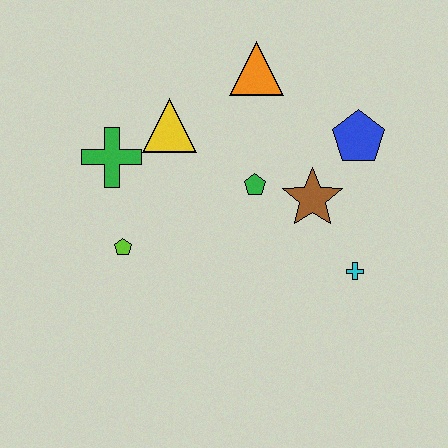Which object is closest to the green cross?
The yellow triangle is closest to the green cross.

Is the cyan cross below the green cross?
Yes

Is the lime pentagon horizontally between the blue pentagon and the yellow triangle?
No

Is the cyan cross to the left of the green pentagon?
No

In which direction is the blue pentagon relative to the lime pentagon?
The blue pentagon is to the right of the lime pentagon.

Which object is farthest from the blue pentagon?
The lime pentagon is farthest from the blue pentagon.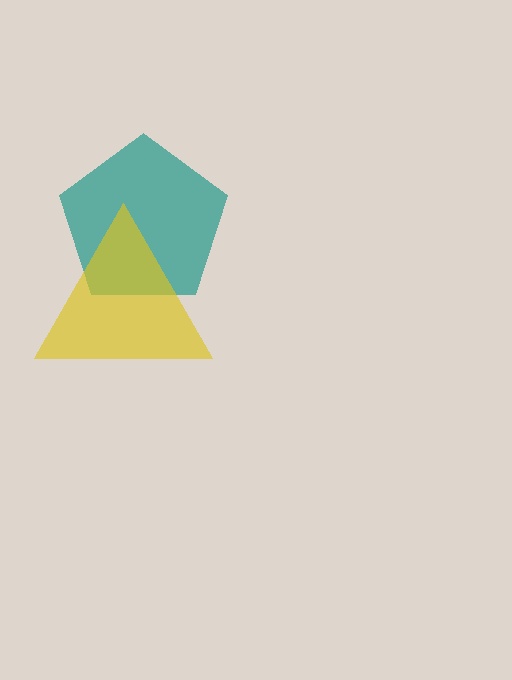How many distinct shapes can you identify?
There are 2 distinct shapes: a teal pentagon, a yellow triangle.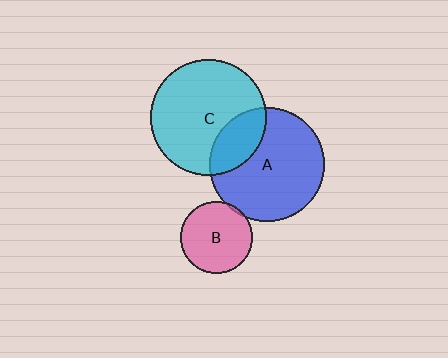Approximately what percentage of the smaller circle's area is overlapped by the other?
Approximately 5%.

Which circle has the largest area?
Circle C (cyan).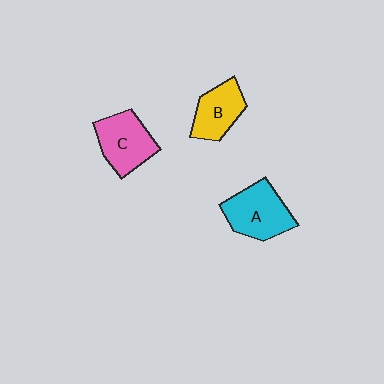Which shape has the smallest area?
Shape B (yellow).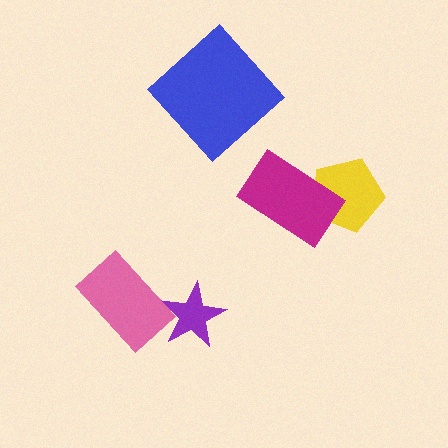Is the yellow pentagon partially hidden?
Yes, it is partially covered by another shape.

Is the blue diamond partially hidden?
No, no other shape covers it.